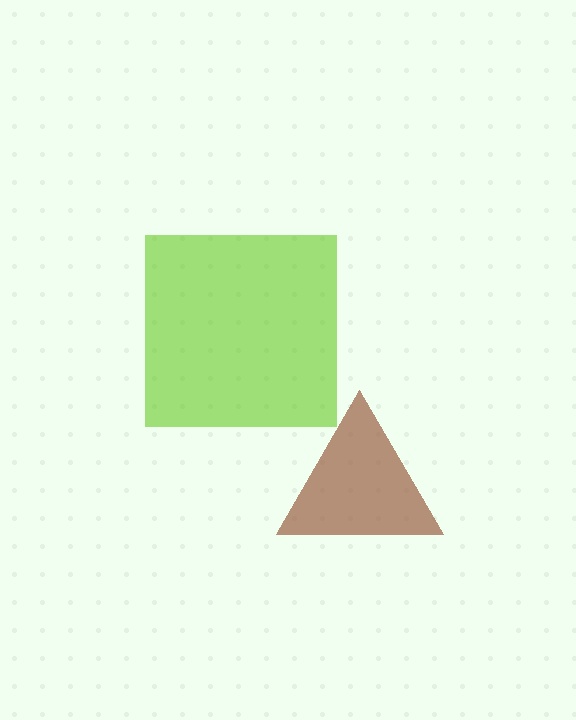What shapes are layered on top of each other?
The layered shapes are: a lime square, a brown triangle.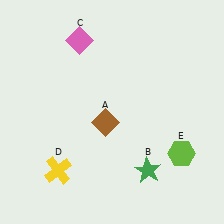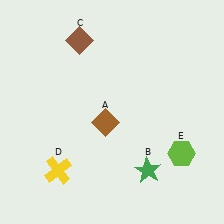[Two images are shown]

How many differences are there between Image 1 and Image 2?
There is 1 difference between the two images.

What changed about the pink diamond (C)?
In Image 1, C is pink. In Image 2, it changed to brown.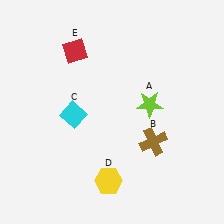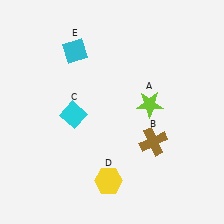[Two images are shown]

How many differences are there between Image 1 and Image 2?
There is 1 difference between the two images.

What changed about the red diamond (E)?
In Image 1, E is red. In Image 2, it changed to cyan.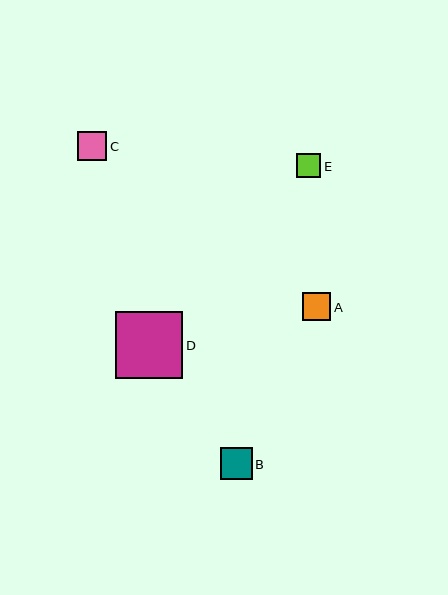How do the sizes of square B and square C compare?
Square B and square C are approximately the same size.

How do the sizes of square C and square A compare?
Square C and square A are approximately the same size.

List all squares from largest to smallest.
From largest to smallest: D, B, C, A, E.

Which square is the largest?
Square D is the largest with a size of approximately 67 pixels.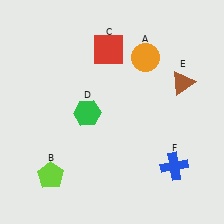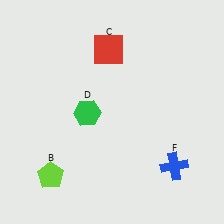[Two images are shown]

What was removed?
The orange circle (A), the brown triangle (E) were removed in Image 2.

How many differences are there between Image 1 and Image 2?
There are 2 differences between the two images.